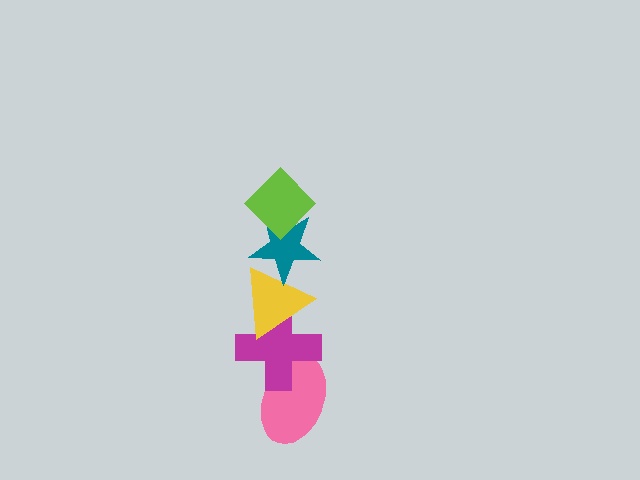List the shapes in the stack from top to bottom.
From top to bottom: the lime diamond, the teal star, the yellow triangle, the magenta cross, the pink ellipse.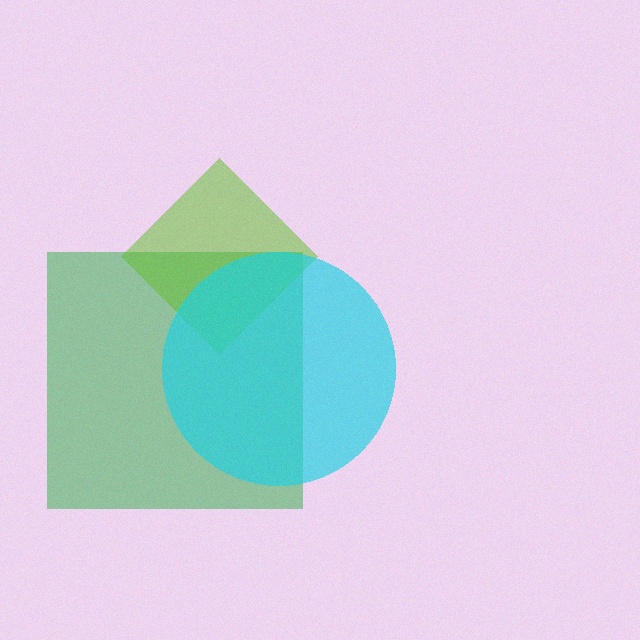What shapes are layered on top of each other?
The layered shapes are: a green square, a lime diamond, a cyan circle.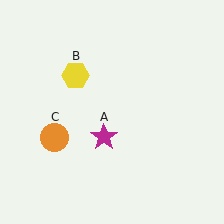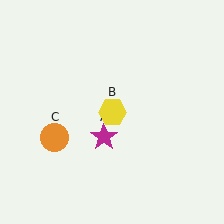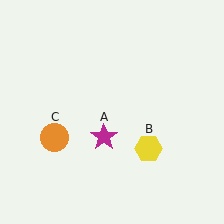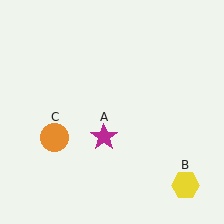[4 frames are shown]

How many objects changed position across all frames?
1 object changed position: yellow hexagon (object B).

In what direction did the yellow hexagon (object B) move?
The yellow hexagon (object B) moved down and to the right.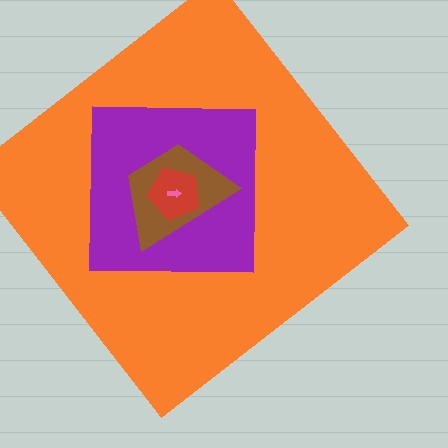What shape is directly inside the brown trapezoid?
The red pentagon.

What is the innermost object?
The pink arrow.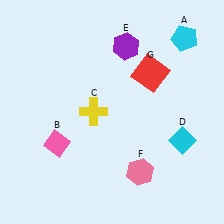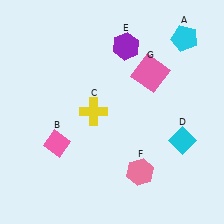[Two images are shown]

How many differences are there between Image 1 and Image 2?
There is 1 difference between the two images.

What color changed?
The square (G) changed from red in Image 1 to pink in Image 2.